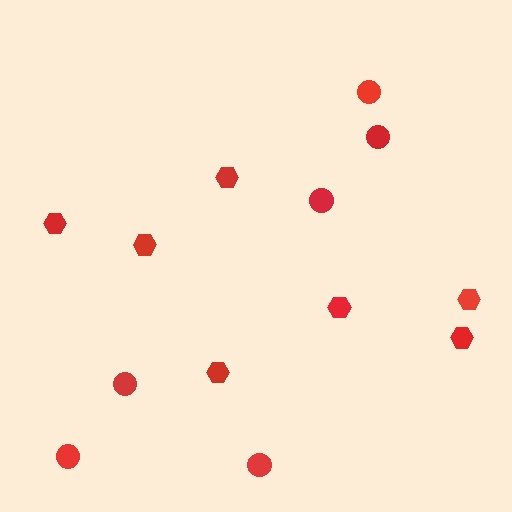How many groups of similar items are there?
There are 2 groups: one group of hexagons (7) and one group of circles (6).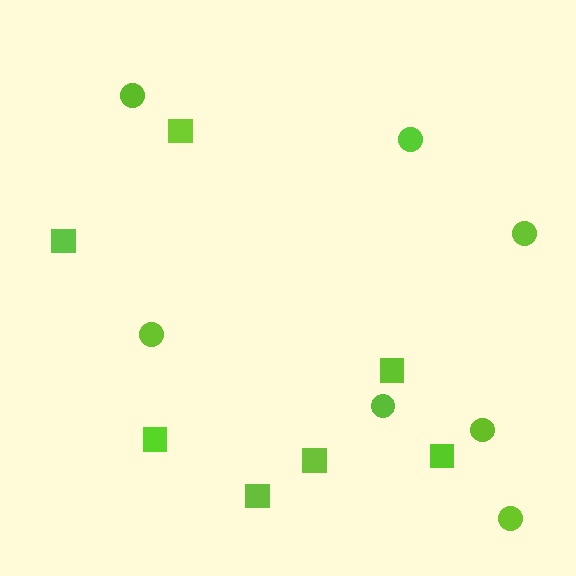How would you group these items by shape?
There are 2 groups: one group of circles (7) and one group of squares (7).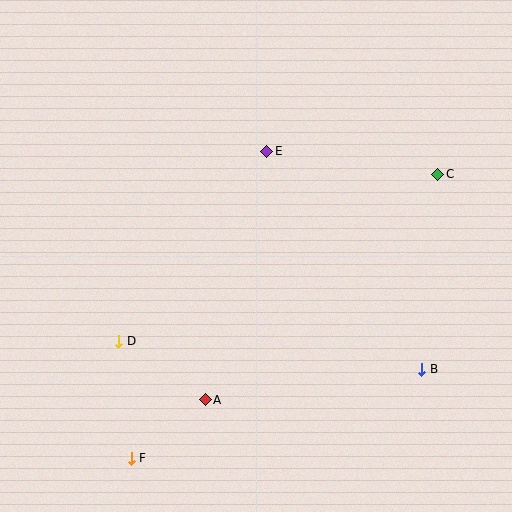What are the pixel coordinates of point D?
Point D is at (119, 341).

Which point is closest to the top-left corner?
Point E is closest to the top-left corner.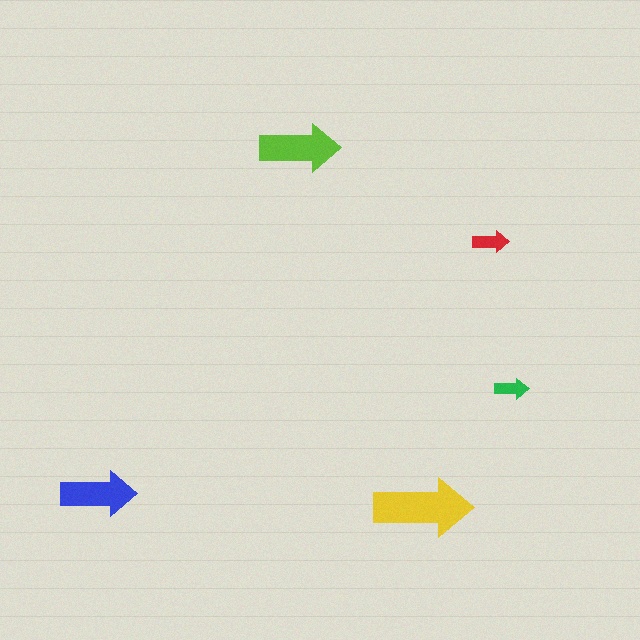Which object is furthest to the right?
The green arrow is rightmost.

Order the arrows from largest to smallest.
the yellow one, the lime one, the blue one, the red one, the green one.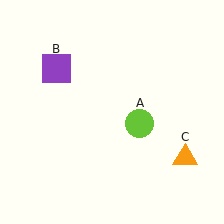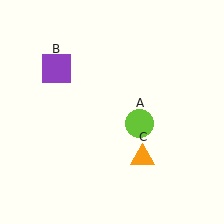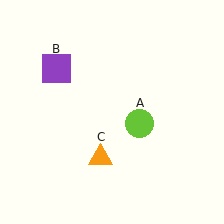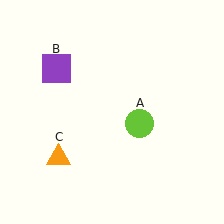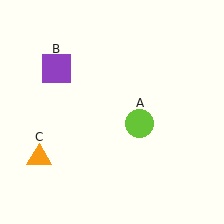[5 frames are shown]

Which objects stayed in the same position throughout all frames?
Lime circle (object A) and purple square (object B) remained stationary.